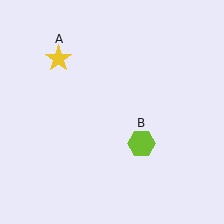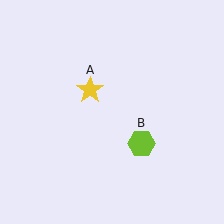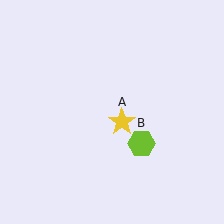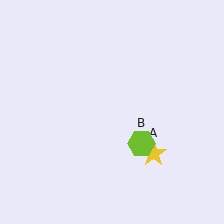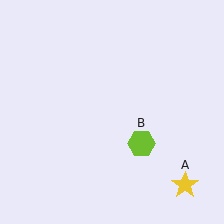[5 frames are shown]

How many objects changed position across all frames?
1 object changed position: yellow star (object A).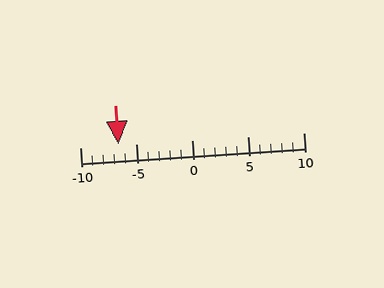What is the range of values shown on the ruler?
The ruler shows values from -10 to 10.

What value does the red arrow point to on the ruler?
The red arrow points to approximately -7.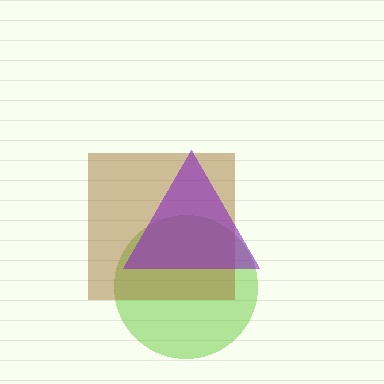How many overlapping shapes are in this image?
There are 3 overlapping shapes in the image.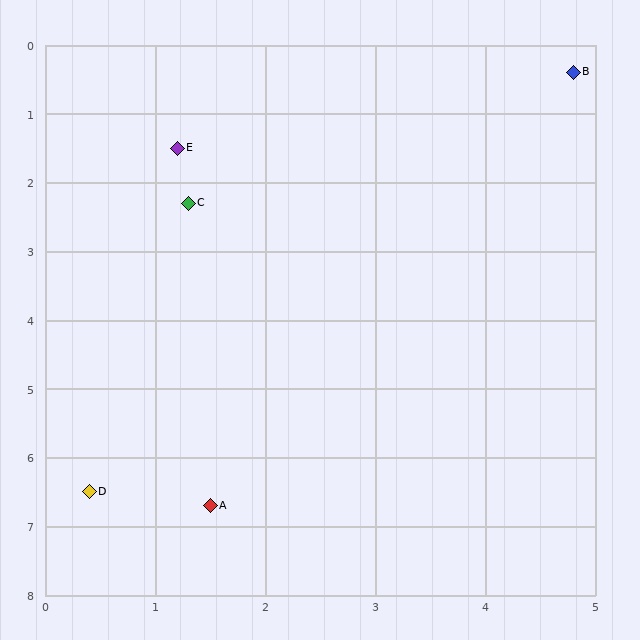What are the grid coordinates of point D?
Point D is at approximately (0.4, 6.5).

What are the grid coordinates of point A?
Point A is at approximately (1.5, 6.7).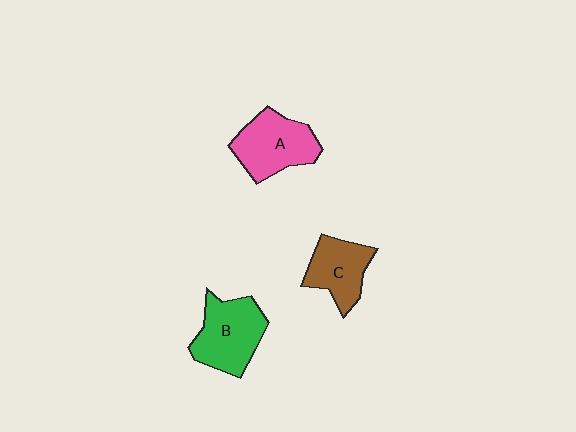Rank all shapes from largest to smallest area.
From largest to smallest: B (green), A (pink), C (brown).